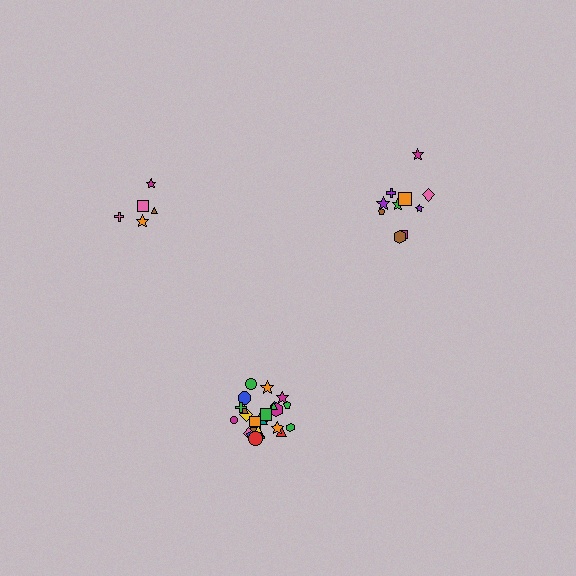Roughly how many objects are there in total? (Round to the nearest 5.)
Roughly 40 objects in total.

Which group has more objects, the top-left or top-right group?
The top-right group.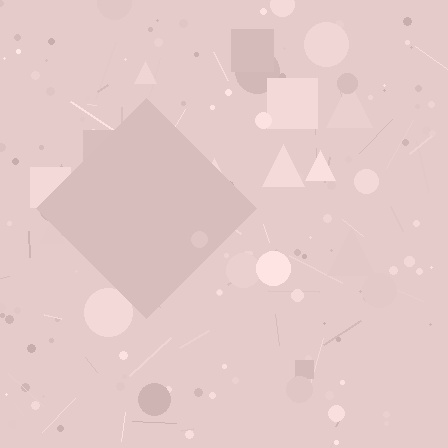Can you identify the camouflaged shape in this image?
The camouflaged shape is a diamond.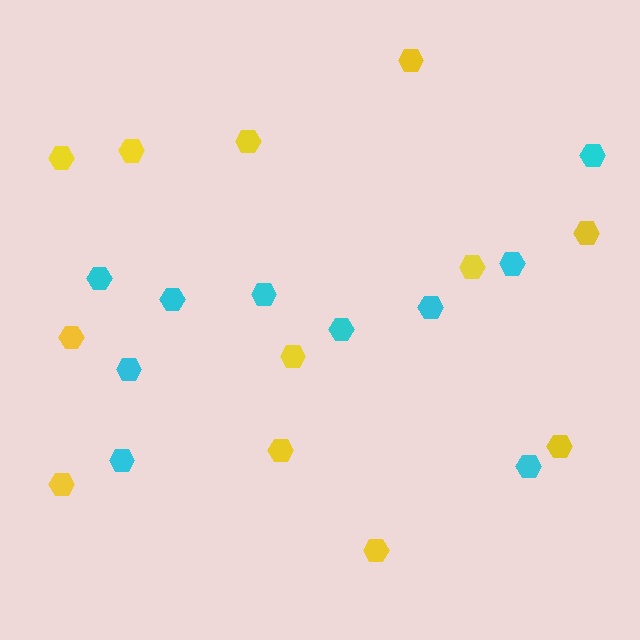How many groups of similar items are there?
There are 2 groups: one group of yellow hexagons (12) and one group of cyan hexagons (10).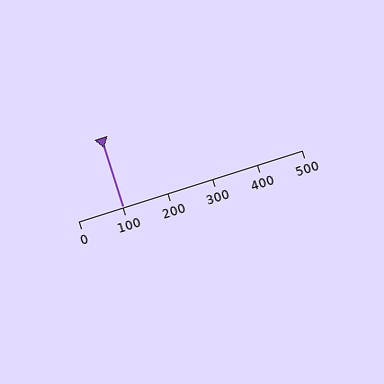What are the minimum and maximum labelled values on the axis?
The axis runs from 0 to 500.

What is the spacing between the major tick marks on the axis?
The major ticks are spaced 100 apart.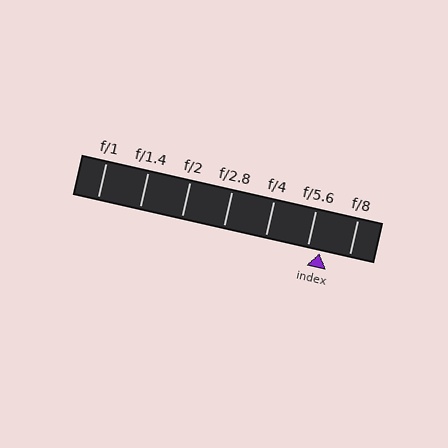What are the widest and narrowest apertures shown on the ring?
The widest aperture shown is f/1 and the narrowest is f/8.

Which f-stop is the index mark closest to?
The index mark is closest to f/5.6.